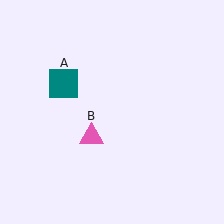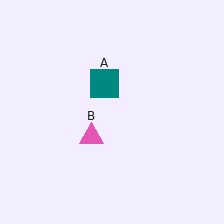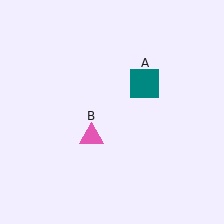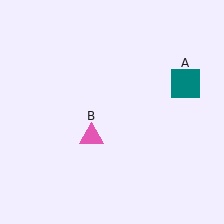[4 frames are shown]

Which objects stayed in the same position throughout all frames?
Pink triangle (object B) remained stationary.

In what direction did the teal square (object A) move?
The teal square (object A) moved right.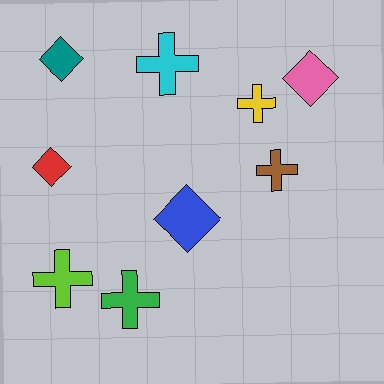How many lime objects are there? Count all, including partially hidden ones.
There is 1 lime object.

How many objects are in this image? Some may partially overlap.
There are 9 objects.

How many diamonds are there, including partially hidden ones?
There are 4 diamonds.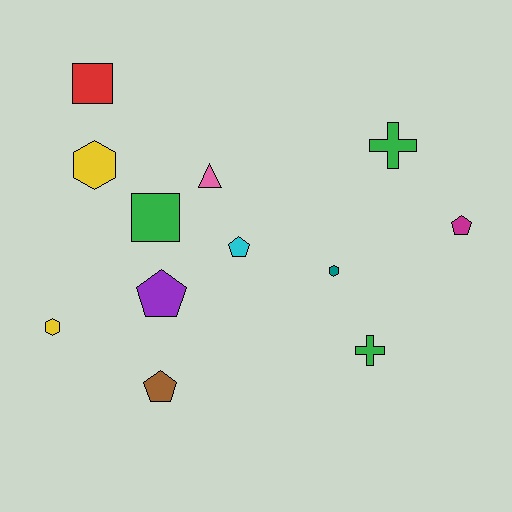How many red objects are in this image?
There is 1 red object.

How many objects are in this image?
There are 12 objects.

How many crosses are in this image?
There are 2 crosses.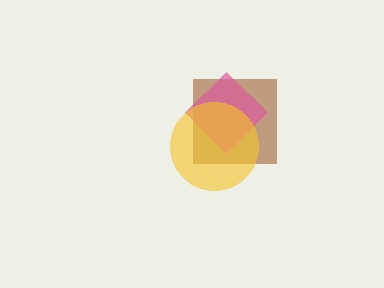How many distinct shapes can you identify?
There are 3 distinct shapes: a brown square, a pink diamond, a yellow circle.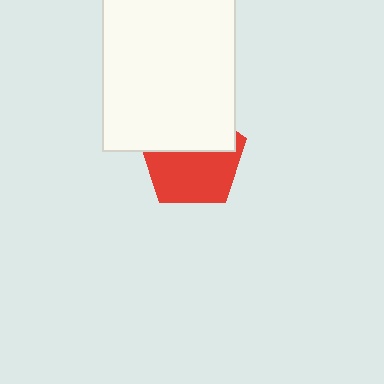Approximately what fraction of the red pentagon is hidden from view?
Roughly 43% of the red pentagon is hidden behind the white rectangle.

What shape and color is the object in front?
The object in front is a white rectangle.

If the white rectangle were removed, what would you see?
You would see the complete red pentagon.